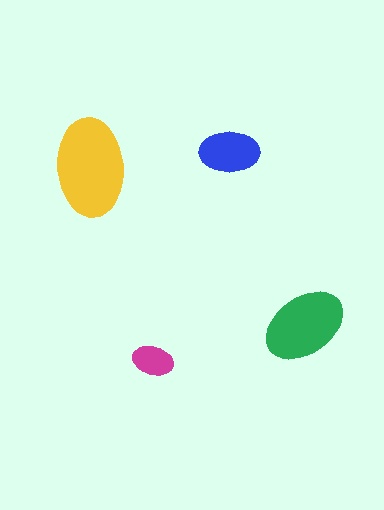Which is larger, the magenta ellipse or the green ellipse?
The green one.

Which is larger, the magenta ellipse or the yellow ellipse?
The yellow one.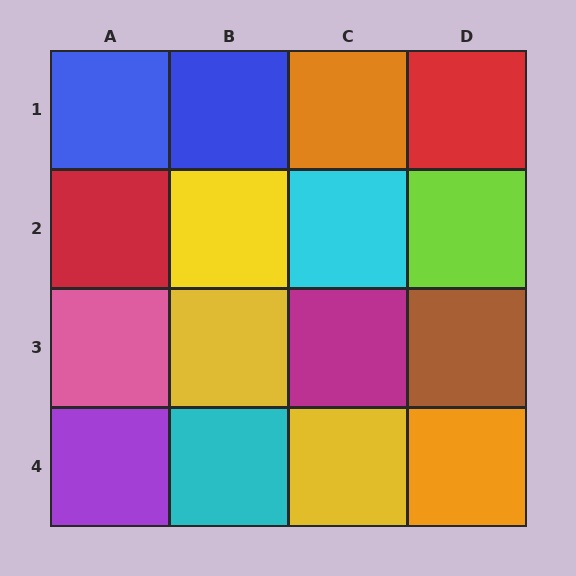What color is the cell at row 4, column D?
Orange.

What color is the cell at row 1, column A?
Blue.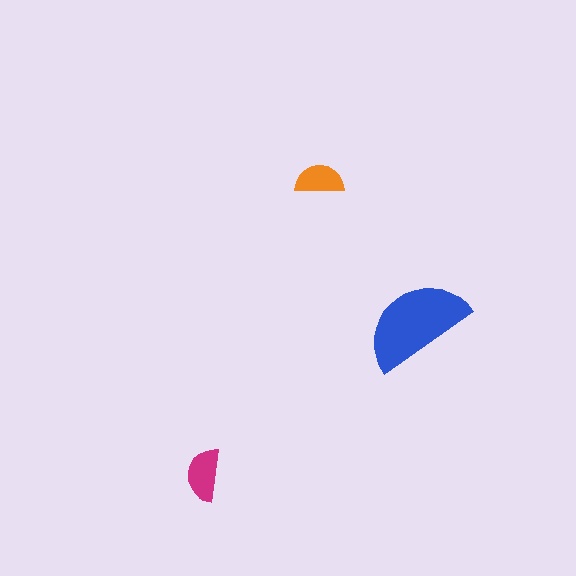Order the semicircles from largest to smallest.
the blue one, the magenta one, the orange one.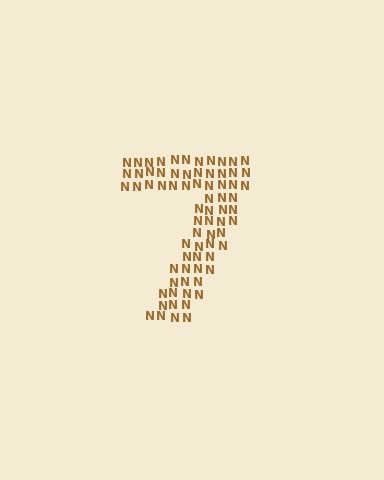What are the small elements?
The small elements are letter N's.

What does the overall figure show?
The overall figure shows the digit 7.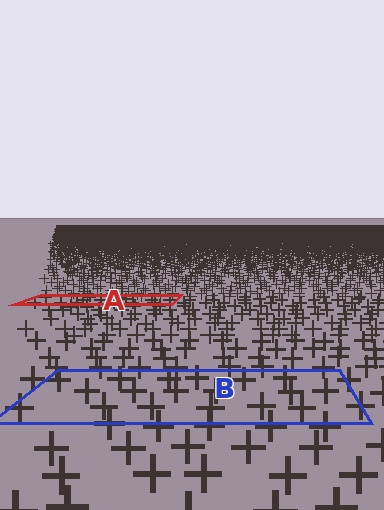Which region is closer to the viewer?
Region B is closer. The texture elements there are larger and more spread out.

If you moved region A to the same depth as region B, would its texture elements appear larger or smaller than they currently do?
They would appear larger. At a closer depth, the same texture elements are projected at a bigger on-screen size.